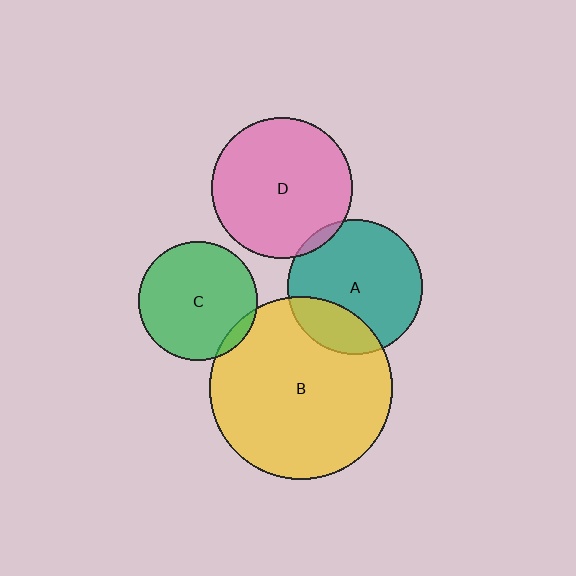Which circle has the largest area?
Circle B (yellow).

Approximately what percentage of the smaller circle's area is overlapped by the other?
Approximately 25%.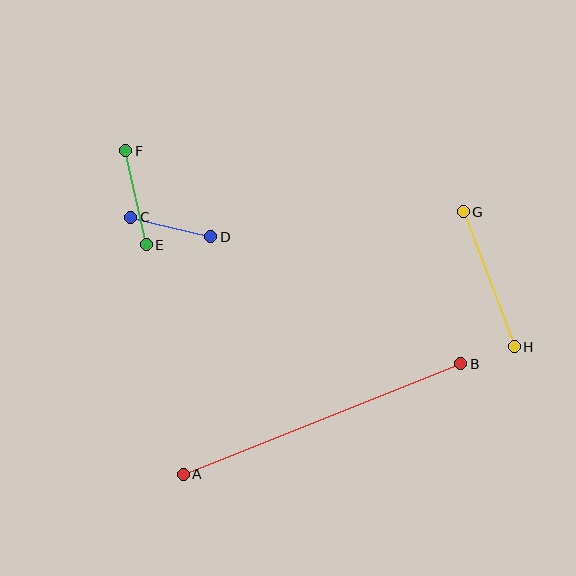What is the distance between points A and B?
The distance is approximately 299 pixels.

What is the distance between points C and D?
The distance is approximately 82 pixels.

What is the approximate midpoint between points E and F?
The midpoint is at approximately (136, 198) pixels.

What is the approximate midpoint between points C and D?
The midpoint is at approximately (171, 227) pixels.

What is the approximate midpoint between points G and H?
The midpoint is at approximately (489, 279) pixels.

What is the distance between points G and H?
The distance is approximately 144 pixels.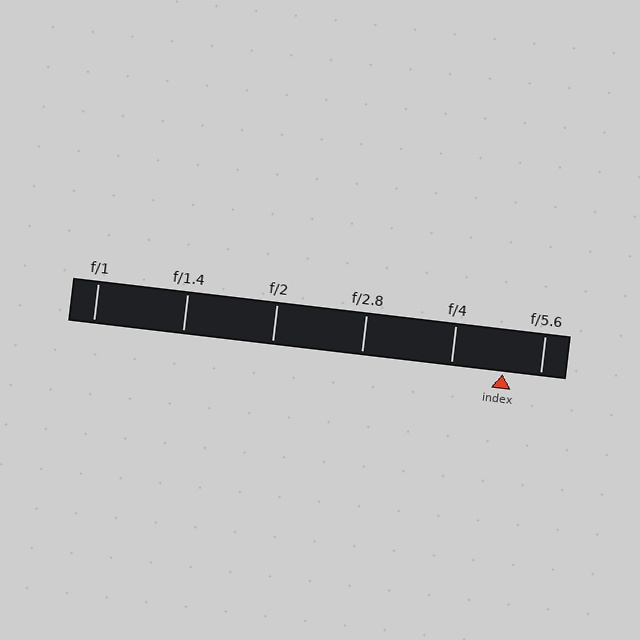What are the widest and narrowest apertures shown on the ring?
The widest aperture shown is f/1 and the narrowest is f/5.6.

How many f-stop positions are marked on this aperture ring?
There are 6 f-stop positions marked.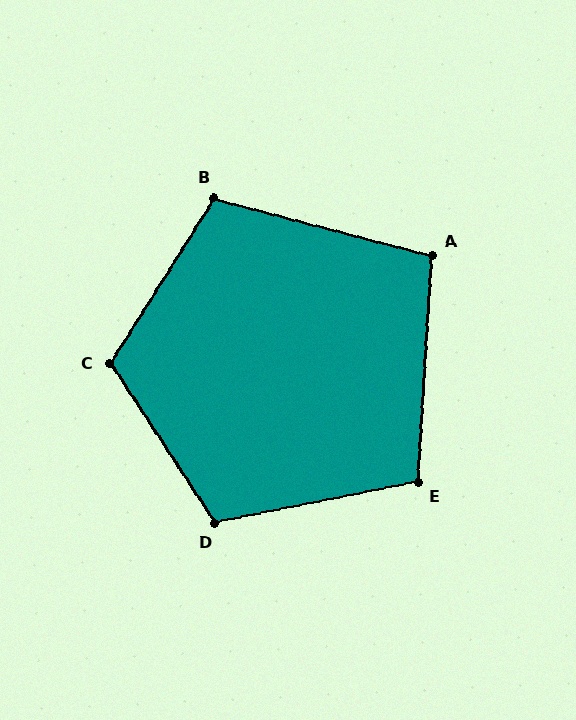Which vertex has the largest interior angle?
C, at approximately 115 degrees.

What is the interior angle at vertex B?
Approximately 107 degrees (obtuse).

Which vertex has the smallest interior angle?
A, at approximately 101 degrees.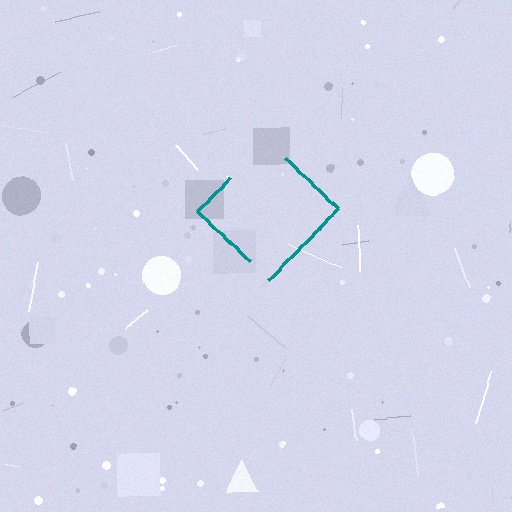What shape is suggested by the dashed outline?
The dashed outline suggests a diamond.